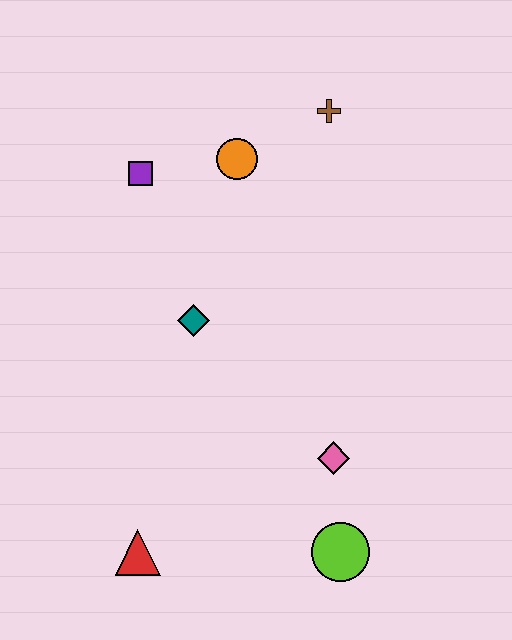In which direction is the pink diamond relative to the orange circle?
The pink diamond is below the orange circle.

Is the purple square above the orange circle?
No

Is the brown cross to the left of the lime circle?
Yes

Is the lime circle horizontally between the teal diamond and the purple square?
No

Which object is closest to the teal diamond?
The purple square is closest to the teal diamond.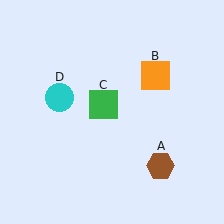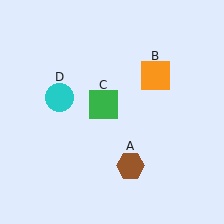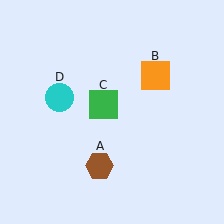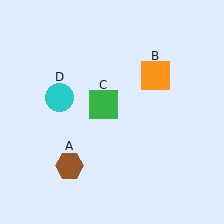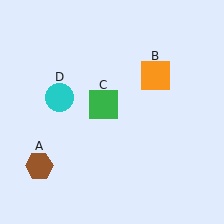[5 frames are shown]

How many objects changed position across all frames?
1 object changed position: brown hexagon (object A).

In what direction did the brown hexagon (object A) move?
The brown hexagon (object A) moved left.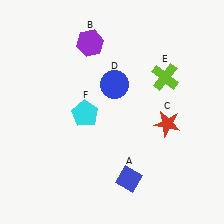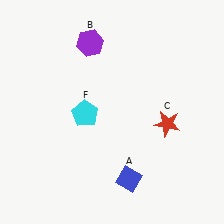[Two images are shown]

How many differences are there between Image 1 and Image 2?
There are 2 differences between the two images.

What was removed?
The blue circle (D), the lime cross (E) were removed in Image 2.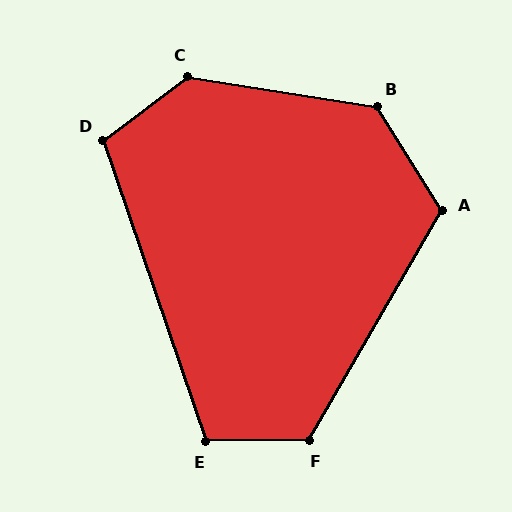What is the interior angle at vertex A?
Approximately 118 degrees (obtuse).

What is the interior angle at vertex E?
Approximately 108 degrees (obtuse).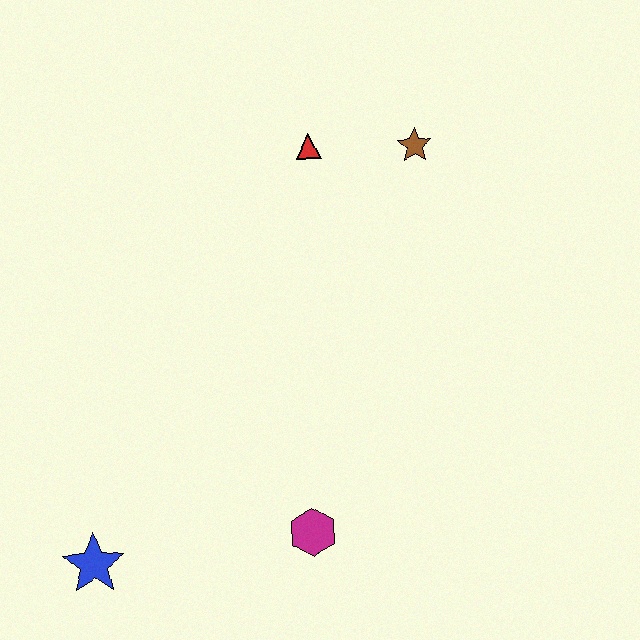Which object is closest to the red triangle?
The brown star is closest to the red triangle.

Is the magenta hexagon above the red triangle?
No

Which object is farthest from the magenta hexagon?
The brown star is farthest from the magenta hexagon.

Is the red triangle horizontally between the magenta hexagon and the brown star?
Yes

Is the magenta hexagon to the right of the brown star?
No